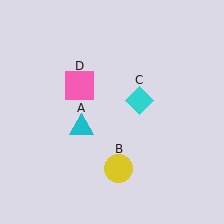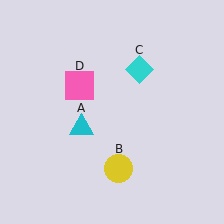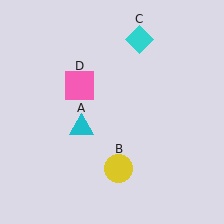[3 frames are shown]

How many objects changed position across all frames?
1 object changed position: cyan diamond (object C).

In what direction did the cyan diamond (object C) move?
The cyan diamond (object C) moved up.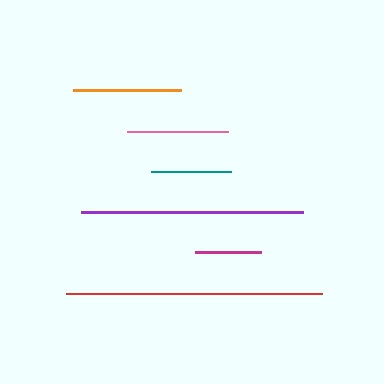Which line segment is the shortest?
The magenta line is the shortest at approximately 67 pixels.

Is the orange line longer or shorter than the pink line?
The orange line is longer than the pink line.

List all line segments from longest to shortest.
From longest to shortest: red, purple, orange, pink, teal, magenta.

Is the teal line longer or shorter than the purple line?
The purple line is longer than the teal line.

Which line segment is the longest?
The red line is the longest at approximately 256 pixels.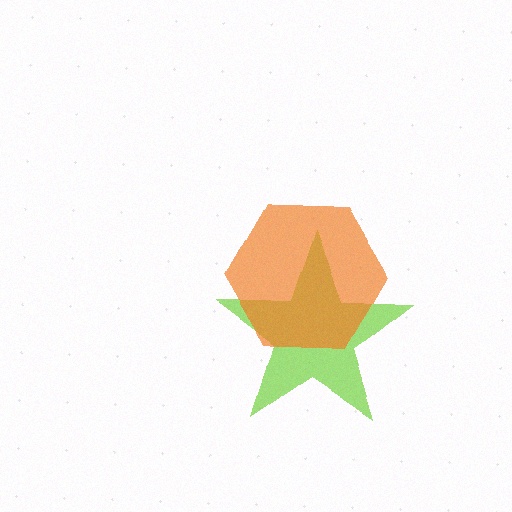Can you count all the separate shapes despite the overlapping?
Yes, there are 2 separate shapes.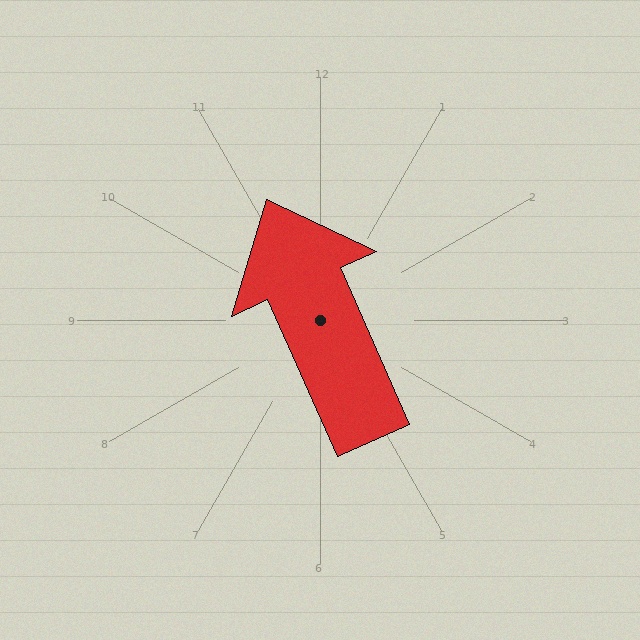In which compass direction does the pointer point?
Northwest.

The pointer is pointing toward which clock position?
Roughly 11 o'clock.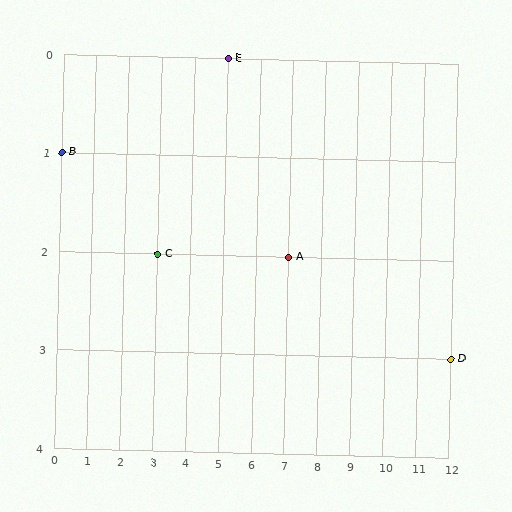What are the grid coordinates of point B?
Point B is at grid coordinates (0, 1).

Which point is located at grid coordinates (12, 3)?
Point D is at (12, 3).